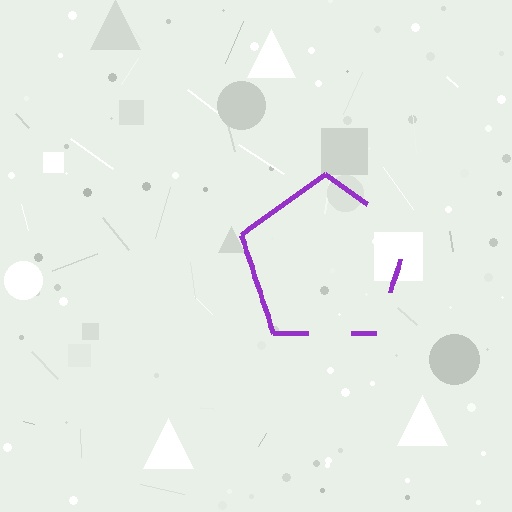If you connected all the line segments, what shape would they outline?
They would outline a pentagon.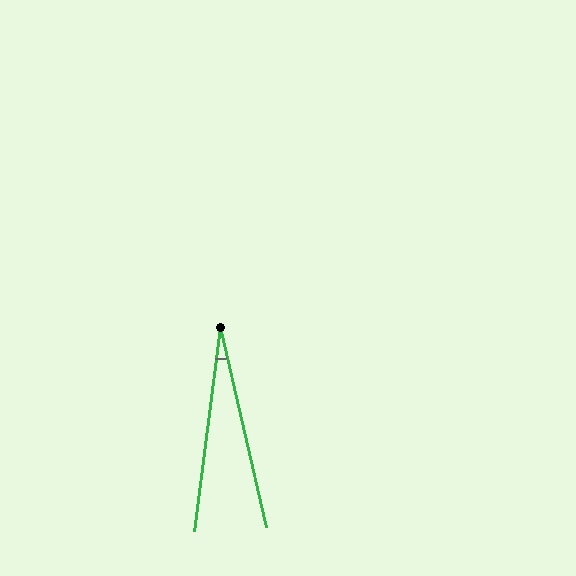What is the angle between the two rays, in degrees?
Approximately 20 degrees.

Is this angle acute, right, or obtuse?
It is acute.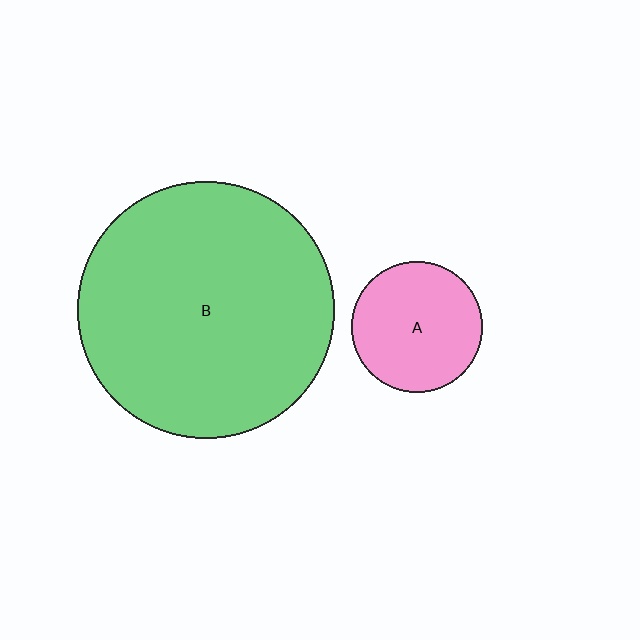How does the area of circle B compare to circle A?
Approximately 3.8 times.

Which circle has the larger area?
Circle B (green).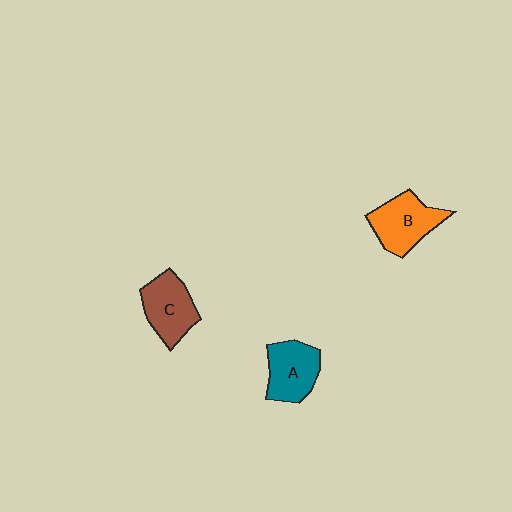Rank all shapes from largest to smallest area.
From largest to smallest: B (orange), C (brown), A (teal).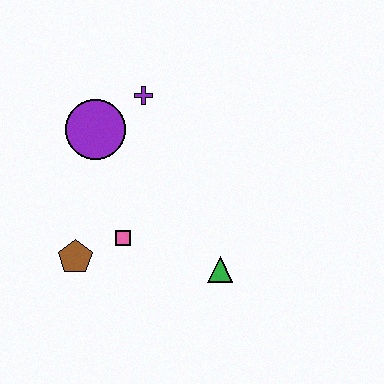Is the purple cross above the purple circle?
Yes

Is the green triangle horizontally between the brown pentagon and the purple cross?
No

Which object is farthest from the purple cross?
The green triangle is farthest from the purple cross.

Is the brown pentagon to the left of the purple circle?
Yes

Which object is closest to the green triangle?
The pink square is closest to the green triangle.